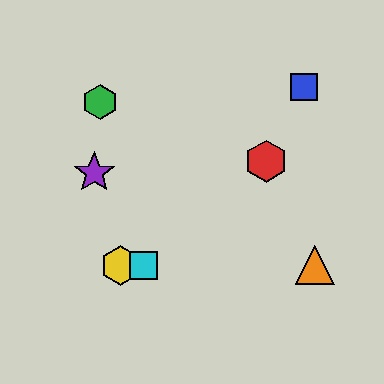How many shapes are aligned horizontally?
3 shapes (the yellow hexagon, the orange triangle, the cyan square) are aligned horizontally.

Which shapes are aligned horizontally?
The yellow hexagon, the orange triangle, the cyan square are aligned horizontally.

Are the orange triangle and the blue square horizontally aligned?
No, the orange triangle is at y≈265 and the blue square is at y≈87.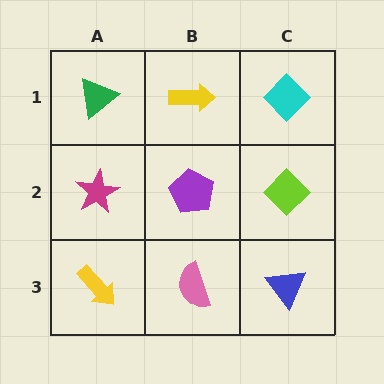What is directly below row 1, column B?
A purple pentagon.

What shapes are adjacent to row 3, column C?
A lime diamond (row 2, column C), a pink semicircle (row 3, column B).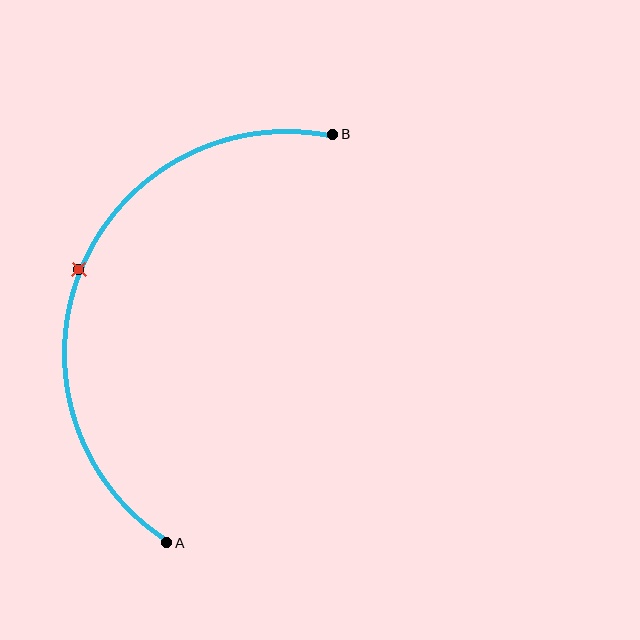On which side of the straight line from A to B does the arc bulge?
The arc bulges to the left of the straight line connecting A and B.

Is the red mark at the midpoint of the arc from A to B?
Yes. The red mark lies on the arc at equal arc-length from both A and B — it is the arc midpoint.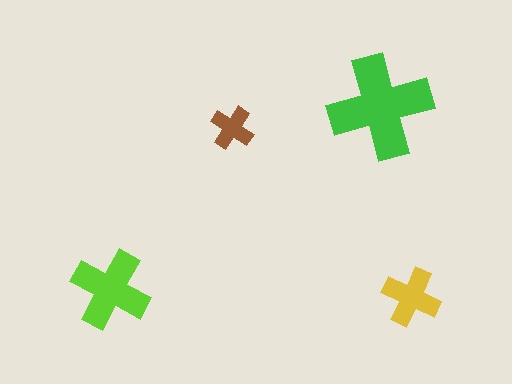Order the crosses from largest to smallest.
the green one, the lime one, the yellow one, the brown one.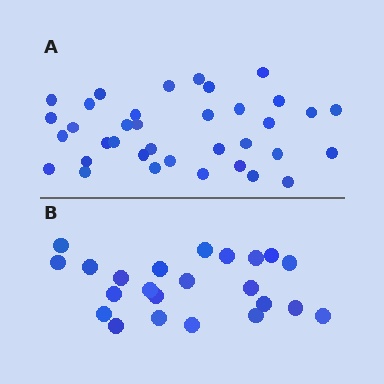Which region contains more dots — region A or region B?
Region A (the top region) has more dots.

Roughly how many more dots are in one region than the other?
Region A has approximately 15 more dots than region B.